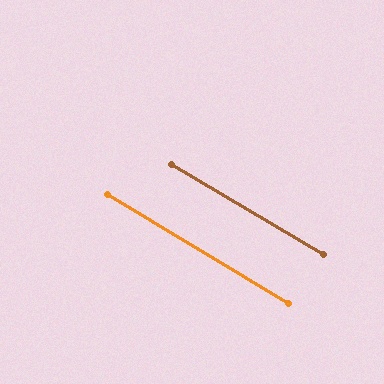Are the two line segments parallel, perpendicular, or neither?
Parallel — their directions differ by only 0.7°.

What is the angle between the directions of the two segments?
Approximately 1 degree.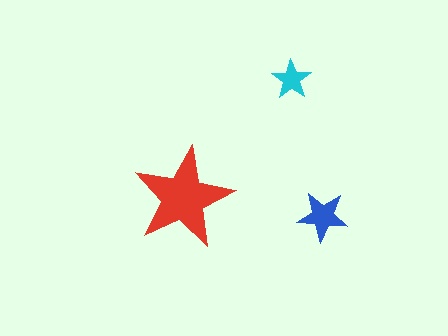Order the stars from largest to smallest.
the red one, the blue one, the cyan one.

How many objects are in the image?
There are 3 objects in the image.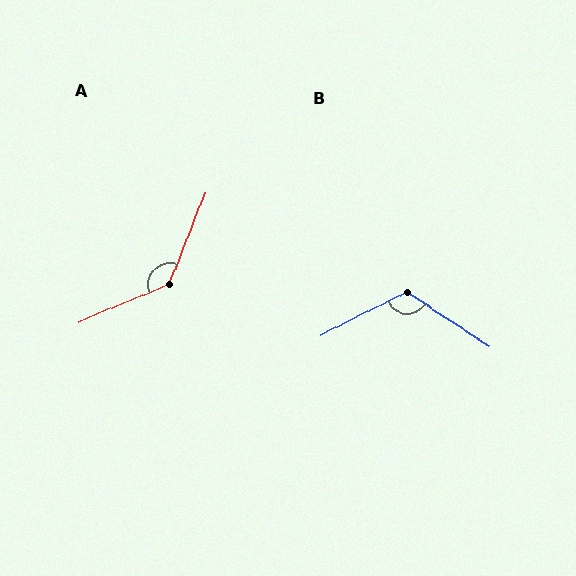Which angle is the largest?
A, at approximately 134 degrees.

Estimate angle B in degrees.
Approximately 120 degrees.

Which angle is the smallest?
B, at approximately 120 degrees.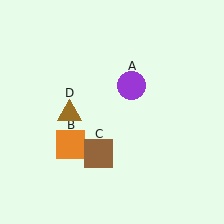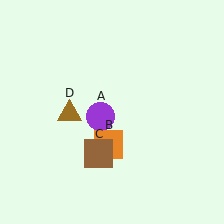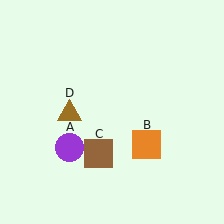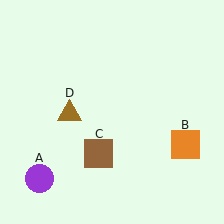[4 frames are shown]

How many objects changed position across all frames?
2 objects changed position: purple circle (object A), orange square (object B).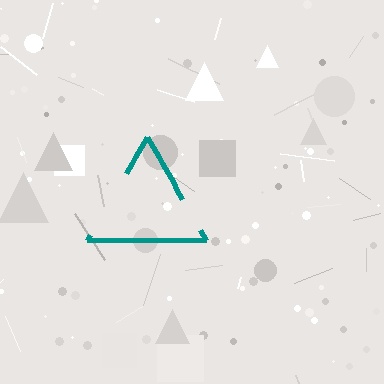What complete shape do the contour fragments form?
The contour fragments form a triangle.